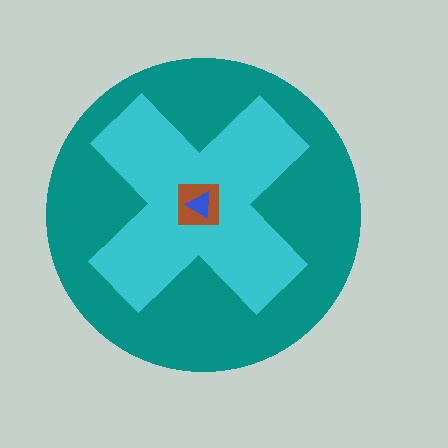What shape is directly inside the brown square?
The blue triangle.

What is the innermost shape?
The blue triangle.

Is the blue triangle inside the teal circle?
Yes.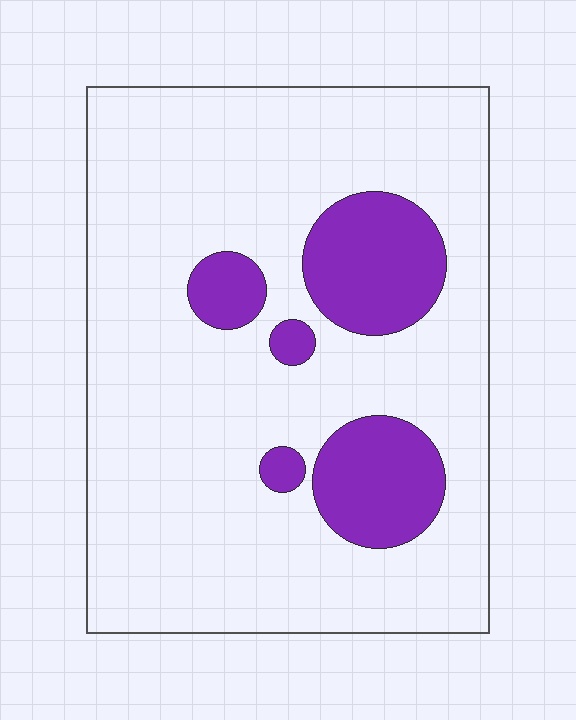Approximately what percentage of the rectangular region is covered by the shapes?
Approximately 20%.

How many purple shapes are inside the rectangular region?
5.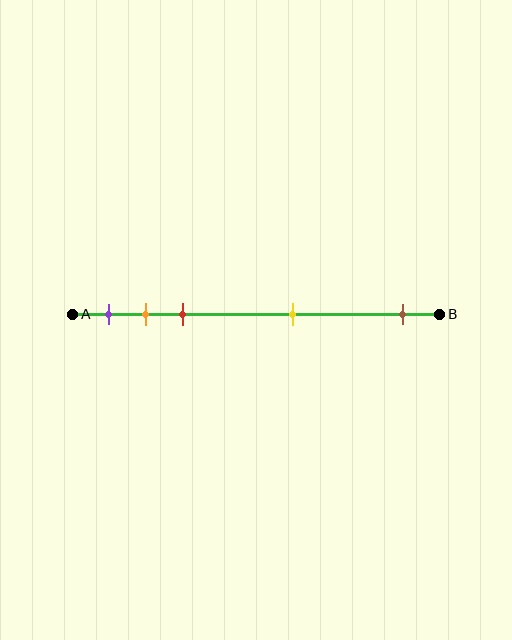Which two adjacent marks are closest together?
The orange and red marks are the closest adjacent pair.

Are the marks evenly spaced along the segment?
No, the marks are not evenly spaced.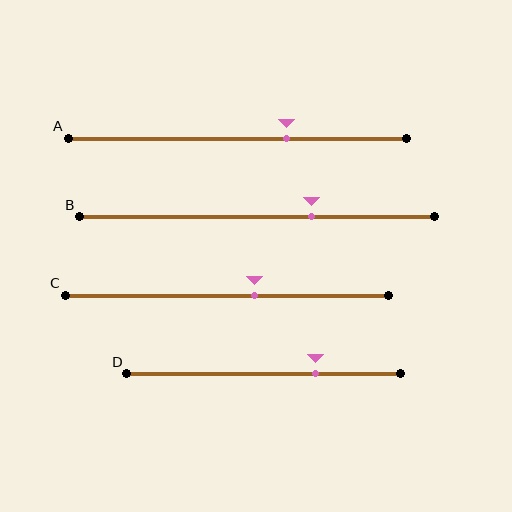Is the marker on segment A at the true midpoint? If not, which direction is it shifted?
No, the marker on segment A is shifted to the right by about 14% of the segment length.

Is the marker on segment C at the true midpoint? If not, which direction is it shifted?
No, the marker on segment C is shifted to the right by about 9% of the segment length.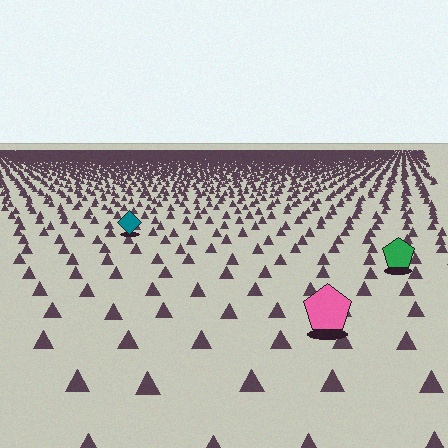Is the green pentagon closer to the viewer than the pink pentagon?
No. The pink pentagon is closer — you can tell from the texture gradient: the ground texture is coarser near it.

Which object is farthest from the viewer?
The teal diamond is farthest from the viewer. It appears smaller and the ground texture around it is denser.